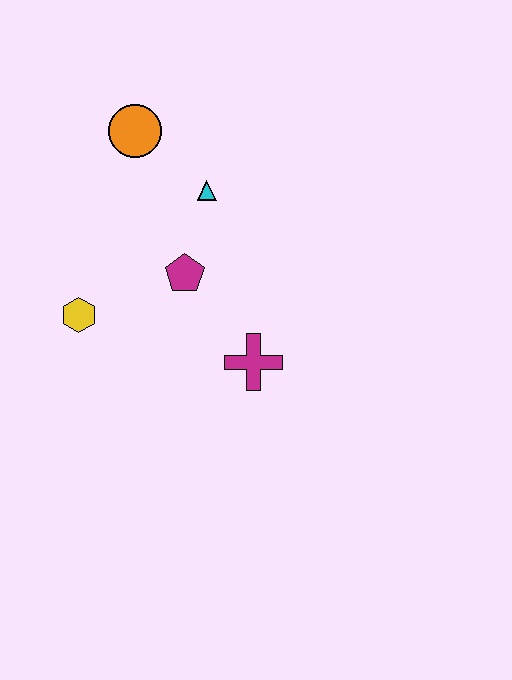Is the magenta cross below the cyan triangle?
Yes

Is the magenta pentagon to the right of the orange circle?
Yes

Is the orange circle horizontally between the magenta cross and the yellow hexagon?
Yes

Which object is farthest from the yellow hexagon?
The orange circle is farthest from the yellow hexagon.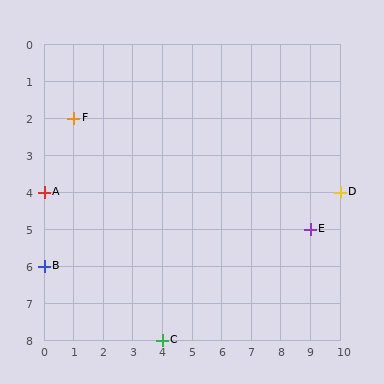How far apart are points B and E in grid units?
Points B and E are 9 columns and 1 row apart (about 9.1 grid units diagonally).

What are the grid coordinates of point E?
Point E is at grid coordinates (9, 5).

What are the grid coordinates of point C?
Point C is at grid coordinates (4, 8).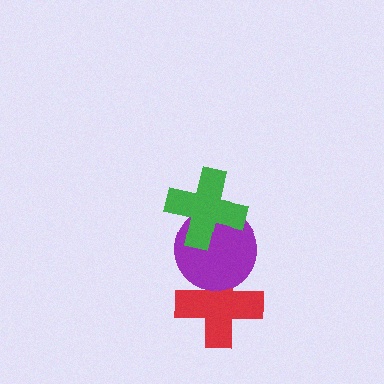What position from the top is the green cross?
The green cross is 1st from the top.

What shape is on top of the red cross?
The purple circle is on top of the red cross.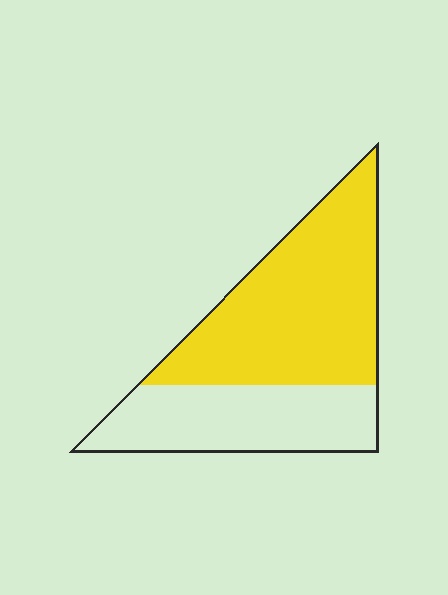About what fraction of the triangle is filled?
About three fifths (3/5).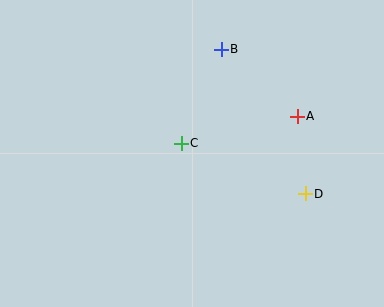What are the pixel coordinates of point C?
Point C is at (181, 143).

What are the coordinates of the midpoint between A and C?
The midpoint between A and C is at (239, 130).